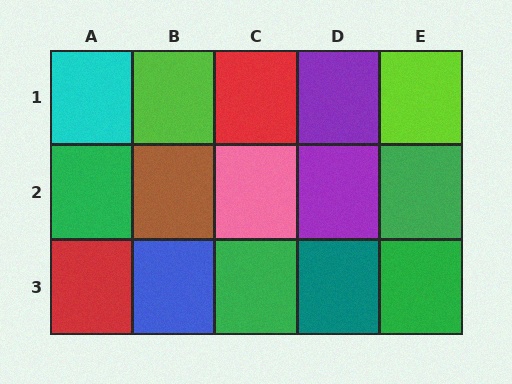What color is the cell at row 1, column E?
Lime.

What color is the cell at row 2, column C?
Pink.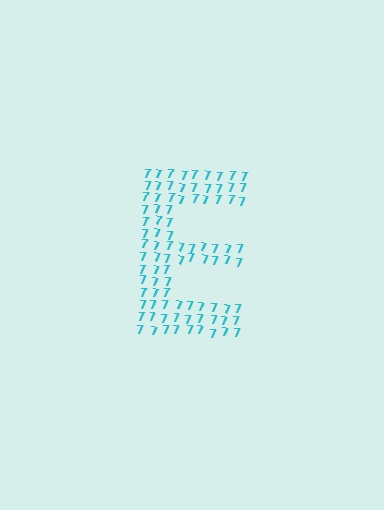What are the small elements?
The small elements are digit 7's.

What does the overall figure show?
The overall figure shows the letter E.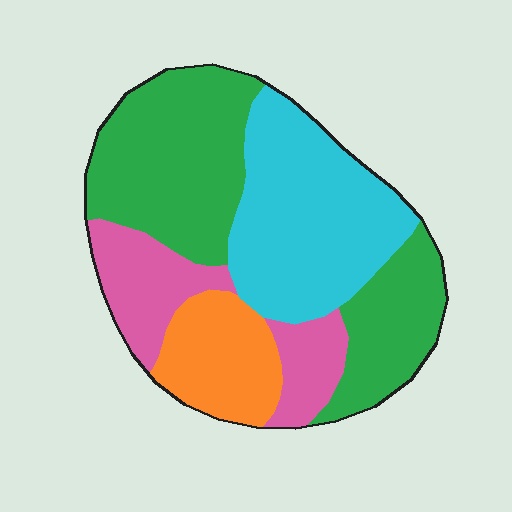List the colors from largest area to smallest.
From largest to smallest: green, cyan, pink, orange.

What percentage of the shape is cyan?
Cyan covers about 30% of the shape.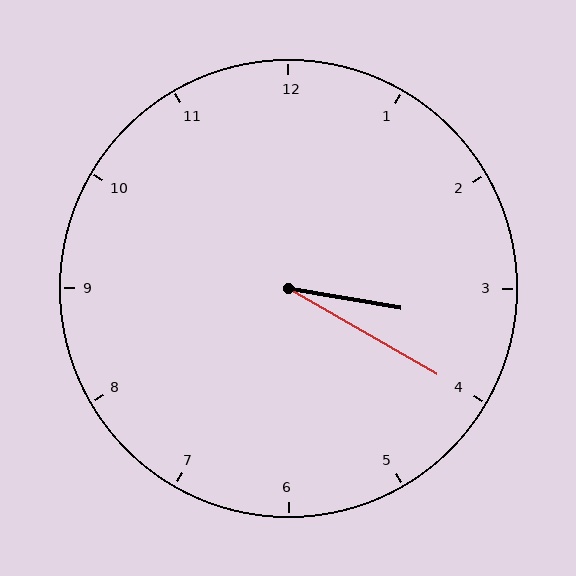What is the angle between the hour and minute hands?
Approximately 20 degrees.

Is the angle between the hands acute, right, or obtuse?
It is acute.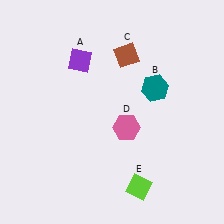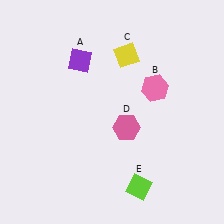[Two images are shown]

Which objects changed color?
B changed from teal to pink. C changed from brown to yellow.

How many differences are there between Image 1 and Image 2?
There are 2 differences between the two images.